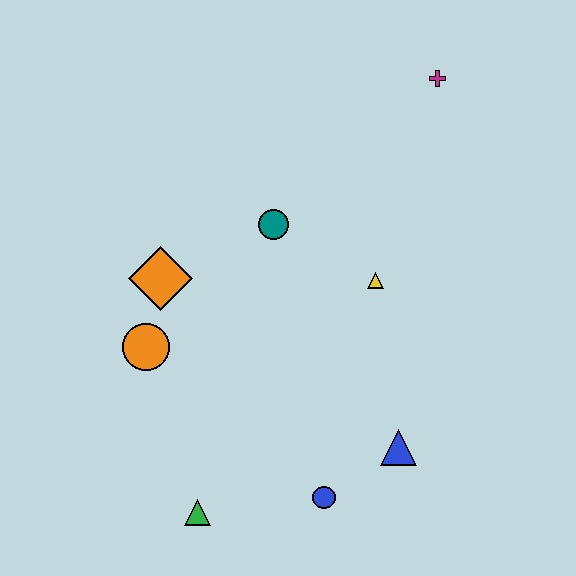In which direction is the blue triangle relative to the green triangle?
The blue triangle is to the right of the green triangle.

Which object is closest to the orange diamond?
The orange circle is closest to the orange diamond.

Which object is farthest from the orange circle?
The magenta cross is farthest from the orange circle.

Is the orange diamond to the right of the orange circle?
Yes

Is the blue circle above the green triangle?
Yes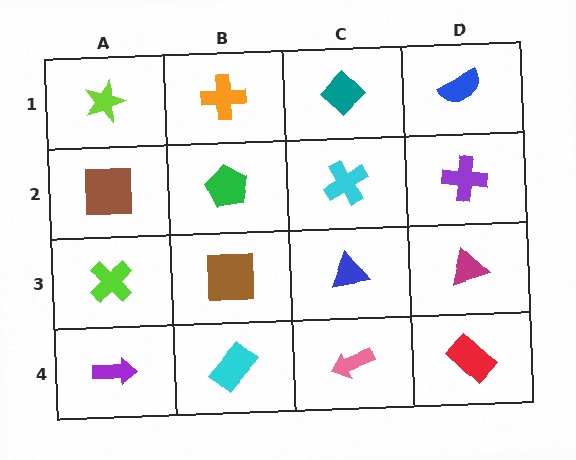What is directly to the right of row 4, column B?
A pink arrow.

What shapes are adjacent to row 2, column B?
An orange cross (row 1, column B), a brown square (row 3, column B), a brown square (row 2, column A), a cyan cross (row 2, column C).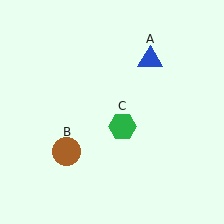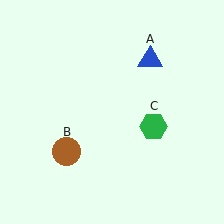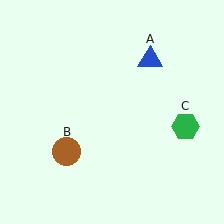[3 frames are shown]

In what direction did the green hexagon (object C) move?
The green hexagon (object C) moved right.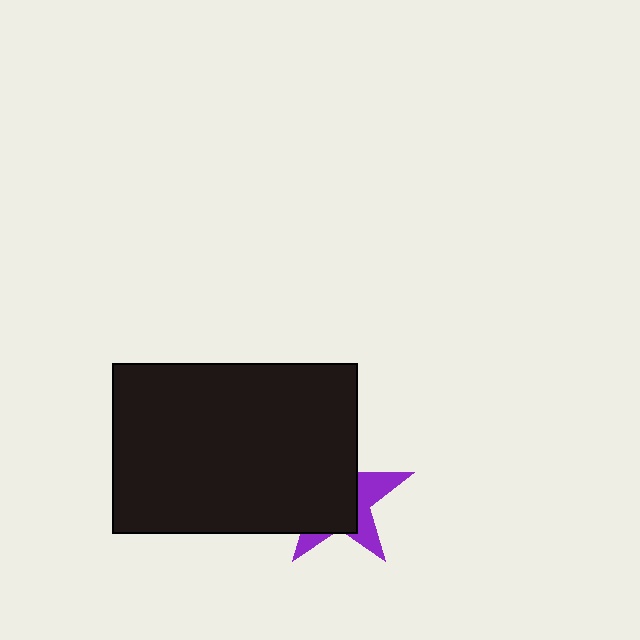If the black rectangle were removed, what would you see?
You would see the complete purple star.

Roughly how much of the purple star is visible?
A small part of it is visible (roughly 35%).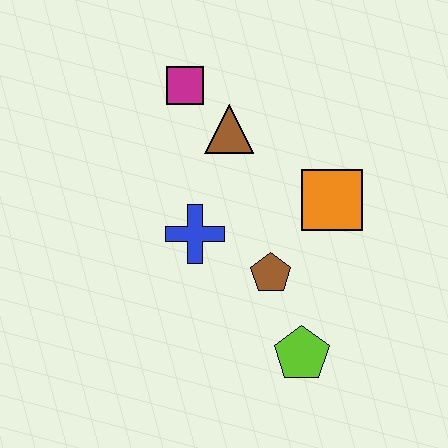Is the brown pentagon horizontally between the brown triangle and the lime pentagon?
Yes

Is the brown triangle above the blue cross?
Yes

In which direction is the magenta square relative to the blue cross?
The magenta square is above the blue cross.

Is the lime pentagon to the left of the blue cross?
No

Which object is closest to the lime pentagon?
The brown pentagon is closest to the lime pentagon.